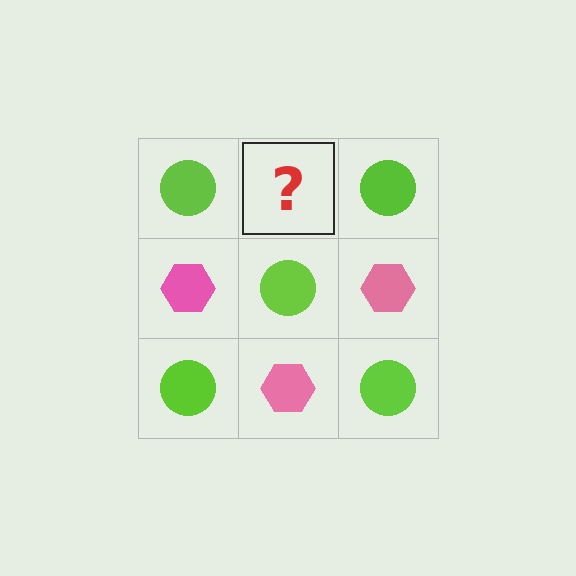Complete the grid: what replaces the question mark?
The question mark should be replaced with a pink hexagon.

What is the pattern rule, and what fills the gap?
The rule is that it alternates lime circle and pink hexagon in a checkerboard pattern. The gap should be filled with a pink hexagon.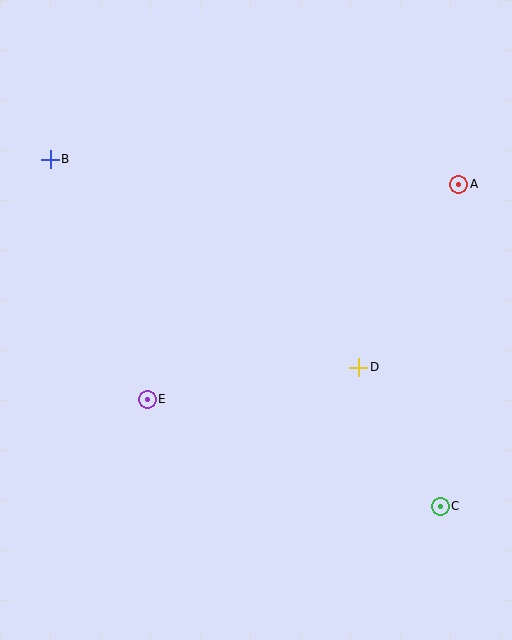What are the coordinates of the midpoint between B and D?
The midpoint between B and D is at (204, 263).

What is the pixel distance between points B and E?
The distance between B and E is 259 pixels.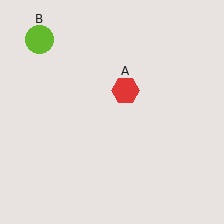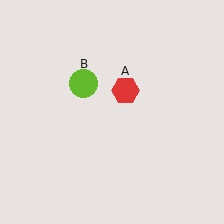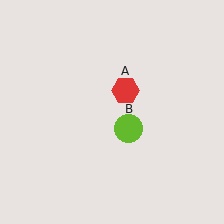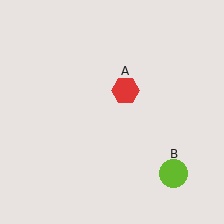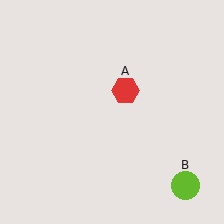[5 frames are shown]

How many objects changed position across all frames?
1 object changed position: lime circle (object B).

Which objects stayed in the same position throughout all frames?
Red hexagon (object A) remained stationary.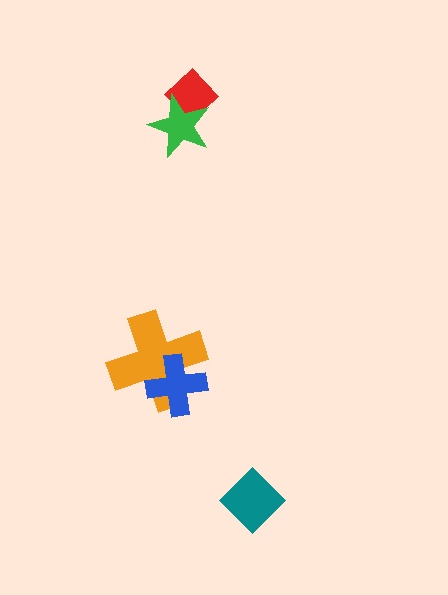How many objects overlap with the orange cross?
1 object overlaps with the orange cross.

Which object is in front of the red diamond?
The green star is in front of the red diamond.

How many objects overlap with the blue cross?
1 object overlaps with the blue cross.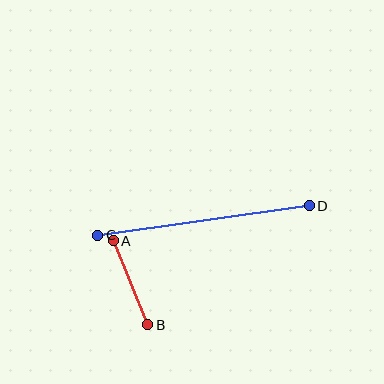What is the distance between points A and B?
The distance is approximately 91 pixels.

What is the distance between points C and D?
The distance is approximately 214 pixels.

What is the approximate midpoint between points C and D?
The midpoint is at approximately (204, 220) pixels.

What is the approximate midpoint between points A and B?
The midpoint is at approximately (131, 283) pixels.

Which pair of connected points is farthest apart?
Points C and D are farthest apart.